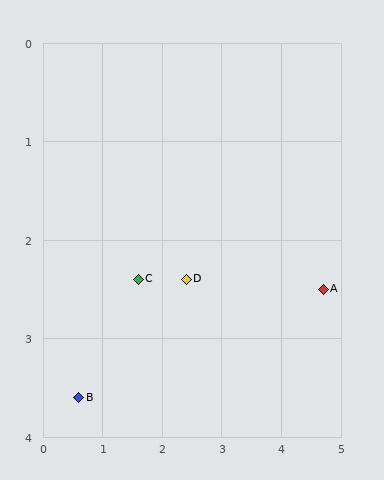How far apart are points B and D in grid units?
Points B and D are about 2.2 grid units apart.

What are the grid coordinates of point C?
Point C is at approximately (1.6, 2.4).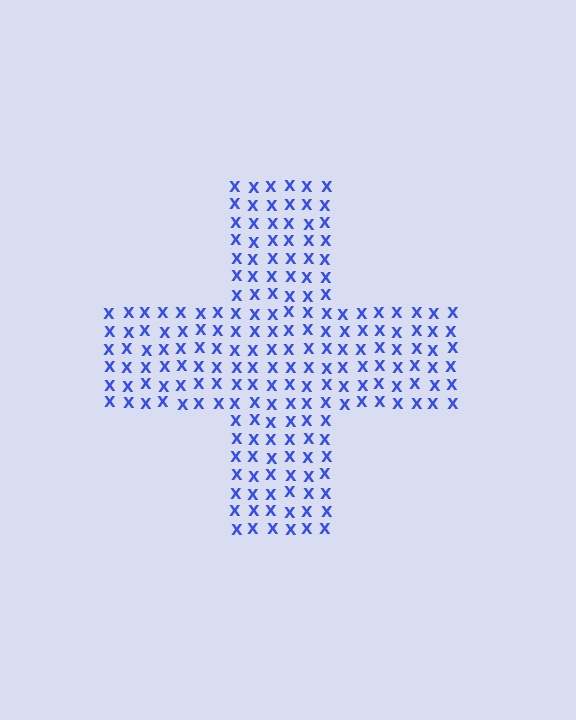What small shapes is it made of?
It is made of small letter X's.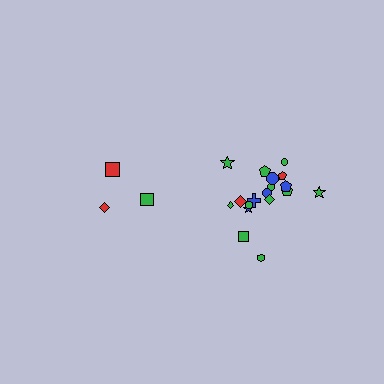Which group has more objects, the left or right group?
The right group.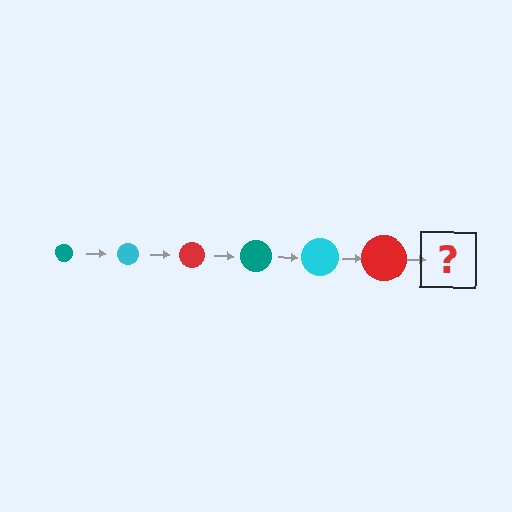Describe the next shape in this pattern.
It should be a teal circle, larger than the previous one.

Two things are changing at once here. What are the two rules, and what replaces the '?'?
The two rules are that the circle grows larger each step and the color cycles through teal, cyan, and red. The '?' should be a teal circle, larger than the previous one.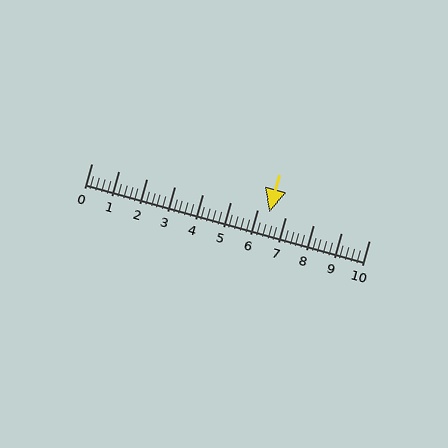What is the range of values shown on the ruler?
The ruler shows values from 0 to 10.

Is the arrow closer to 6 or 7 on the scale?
The arrow is closer to 6.